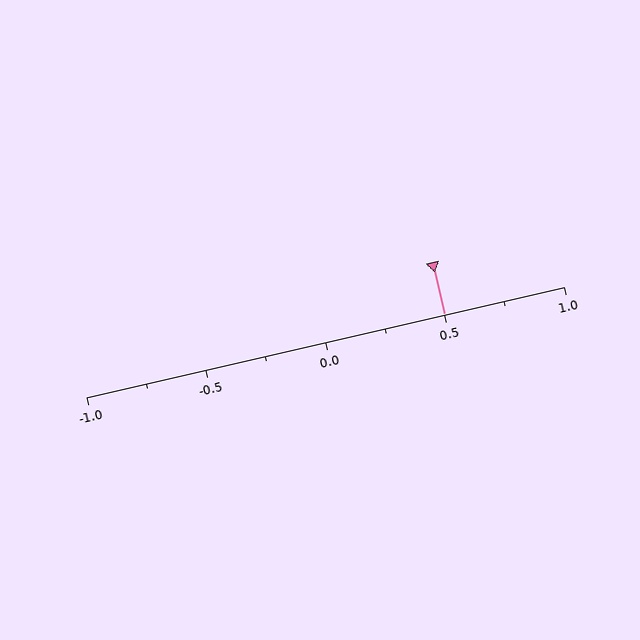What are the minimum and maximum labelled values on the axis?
The axis runs from -1.0 to 1.0.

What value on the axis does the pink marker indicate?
The marker indicates approximately 0.5.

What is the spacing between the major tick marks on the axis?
The major ticks are spaced 0.5 apart.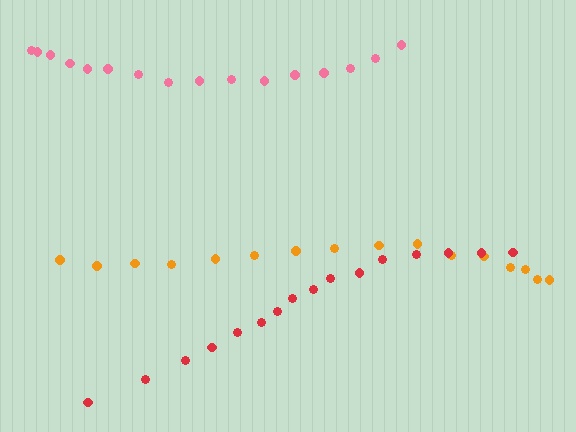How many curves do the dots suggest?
There are 3 distinct paths.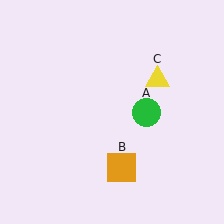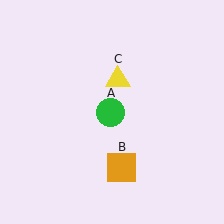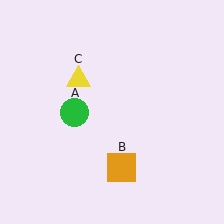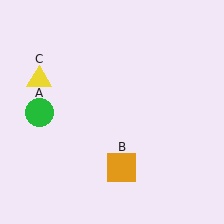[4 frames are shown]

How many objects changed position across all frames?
2 objects changed position: green circle (object A), yellow triangle (object C).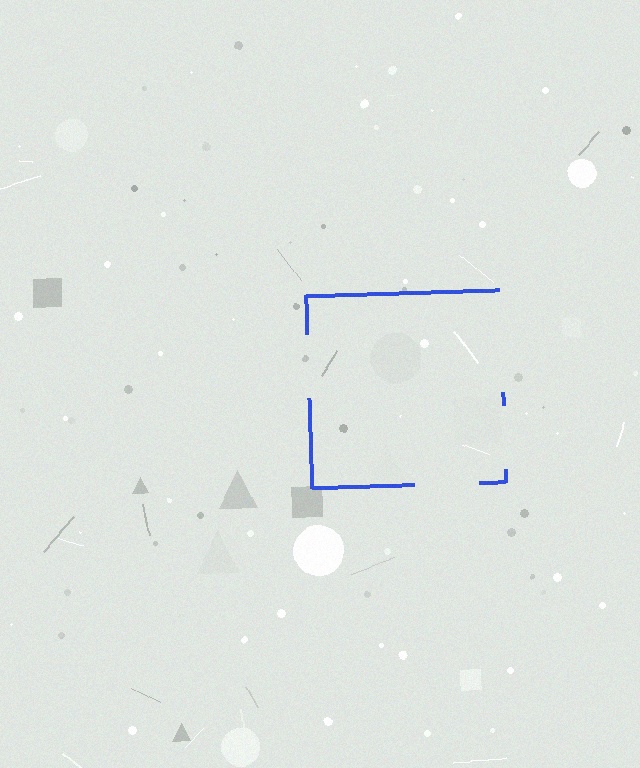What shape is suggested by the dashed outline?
The dashed outline suggests a square.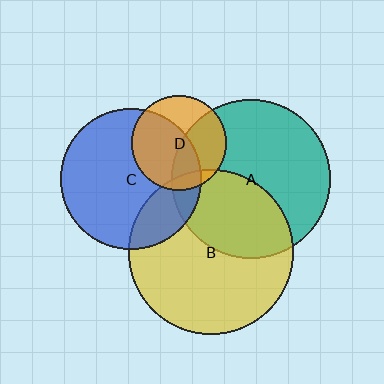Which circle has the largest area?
Circle B (yellow).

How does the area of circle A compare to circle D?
Approximately 2.8 times.